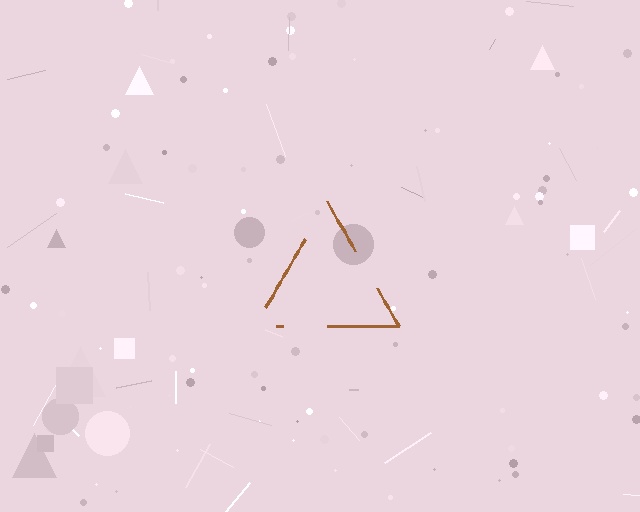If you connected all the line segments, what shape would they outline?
They would outline a triangle.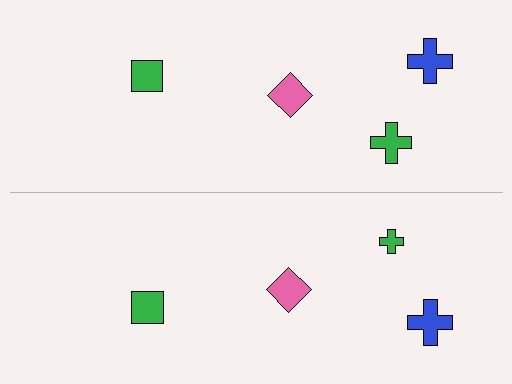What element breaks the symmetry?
The green cross on the bottom side has a different size than its mirror counterpart.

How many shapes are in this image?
There are 8 shapes in this image.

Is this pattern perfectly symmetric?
No, the pattern is not perfectly symmetric. The green cross on the bottom side has a different size than its mirror counterpart.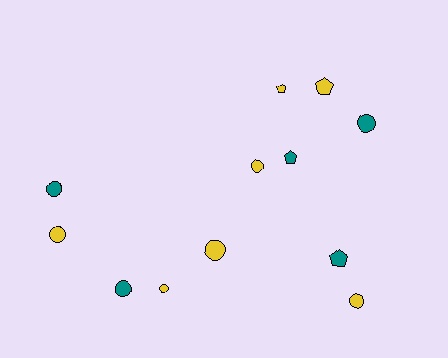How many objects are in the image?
There are 12 objects.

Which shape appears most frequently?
Circle, with 8 objects.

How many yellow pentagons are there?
There are 2 yellow pentagons.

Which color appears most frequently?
Yellow, with 7 objects.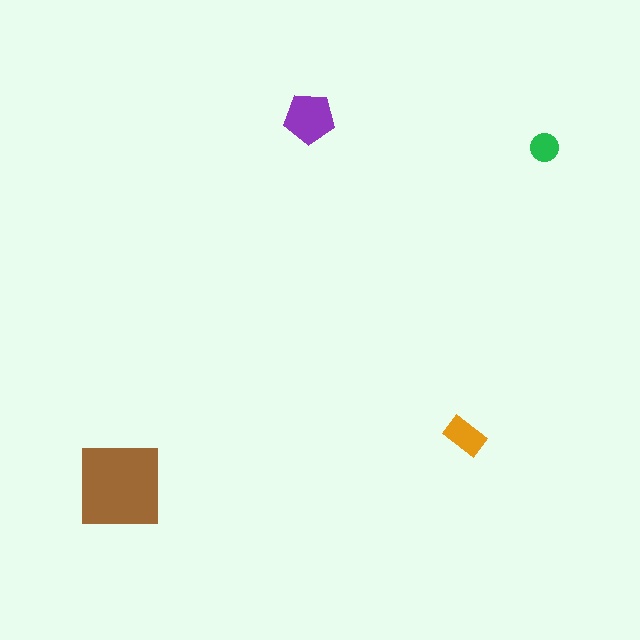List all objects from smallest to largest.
The green circle, the orange rectangle, the purple pentagon, the brown square.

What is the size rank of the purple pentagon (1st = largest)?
2nd.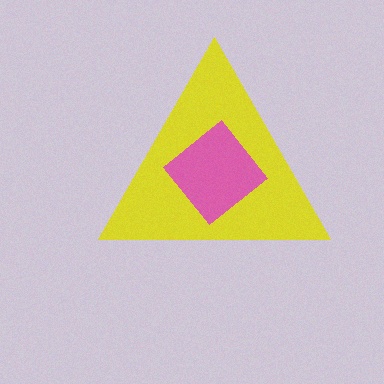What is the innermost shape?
The pink diamond.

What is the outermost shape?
The yellow triangle.